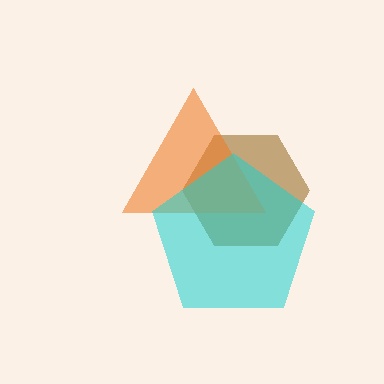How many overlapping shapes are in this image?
There are 3 overlapping shapes in the image.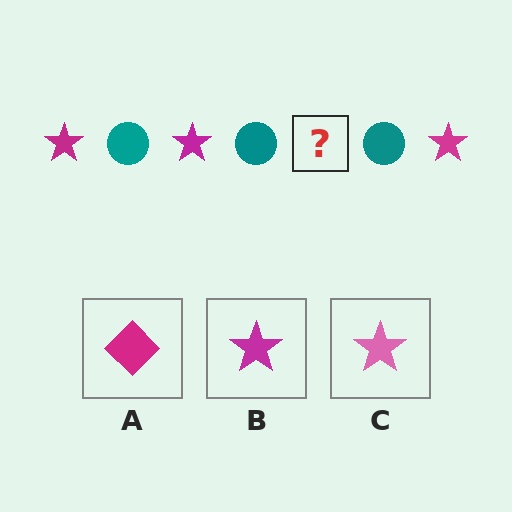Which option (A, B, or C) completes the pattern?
B.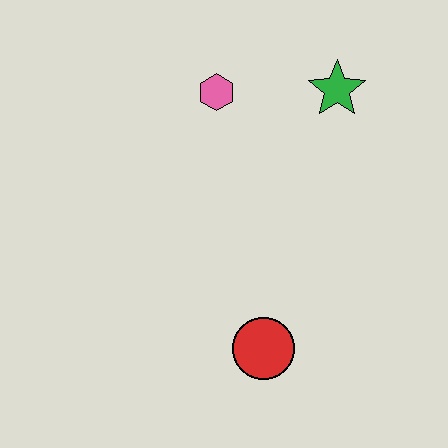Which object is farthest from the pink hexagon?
The red circle is farthest from the pink hexagon.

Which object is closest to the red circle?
The pink hexagon is closest to the red circle.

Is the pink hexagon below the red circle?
No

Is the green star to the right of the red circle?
Yes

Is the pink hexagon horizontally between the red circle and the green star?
No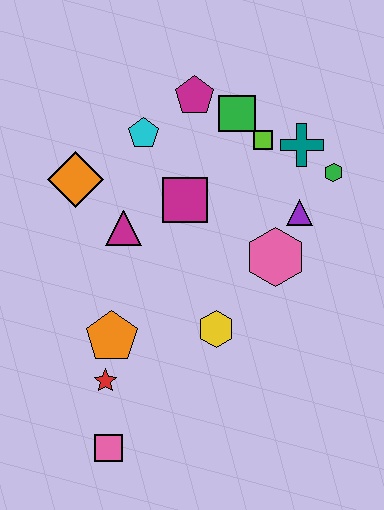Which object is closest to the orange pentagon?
The red star is closest to the orange pentagon.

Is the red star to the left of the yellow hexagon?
Yes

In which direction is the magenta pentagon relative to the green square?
The magenta pentagon is to the left of the green square.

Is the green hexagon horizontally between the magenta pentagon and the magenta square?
No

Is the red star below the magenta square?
Yes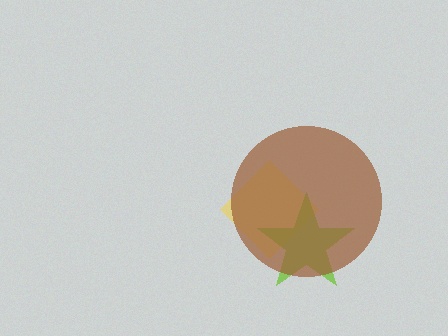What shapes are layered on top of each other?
The layered shapes are: a yellow diamond, a lime star, a brown circle.